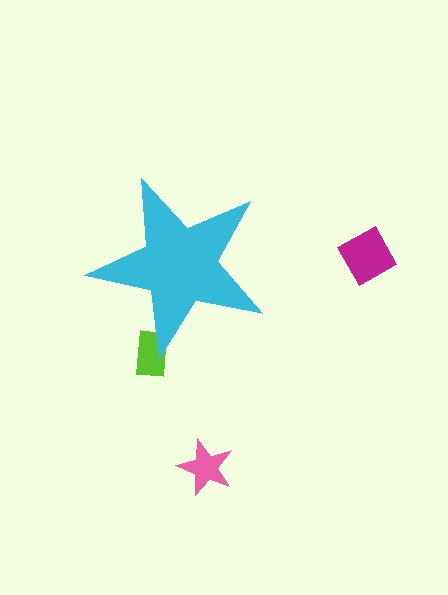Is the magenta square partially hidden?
No, the magenta square is fully visible.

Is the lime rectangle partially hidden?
Yes, the lime rectangle is partially hidden behind the cyan star.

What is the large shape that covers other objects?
A cyan star.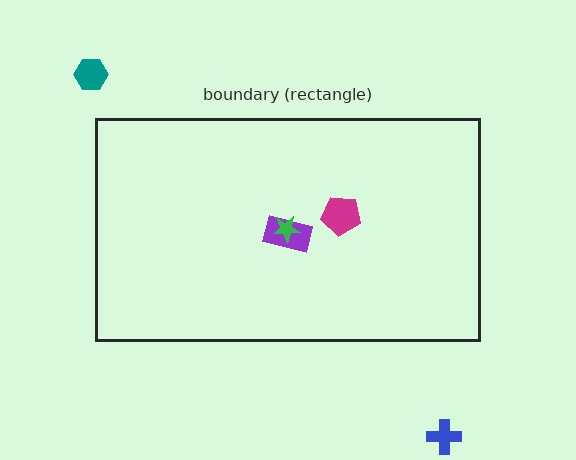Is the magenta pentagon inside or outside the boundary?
Inside.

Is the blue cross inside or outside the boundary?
Outside.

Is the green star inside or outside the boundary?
Inside.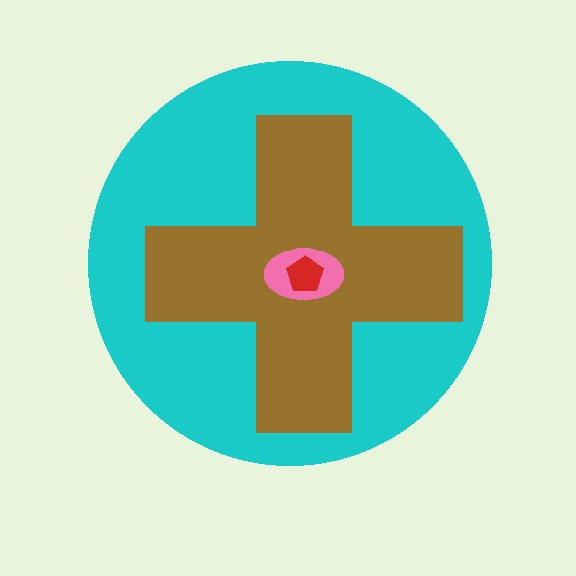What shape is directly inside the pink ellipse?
The red pentagon.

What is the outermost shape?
The cyan circle.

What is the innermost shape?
The red pentagon.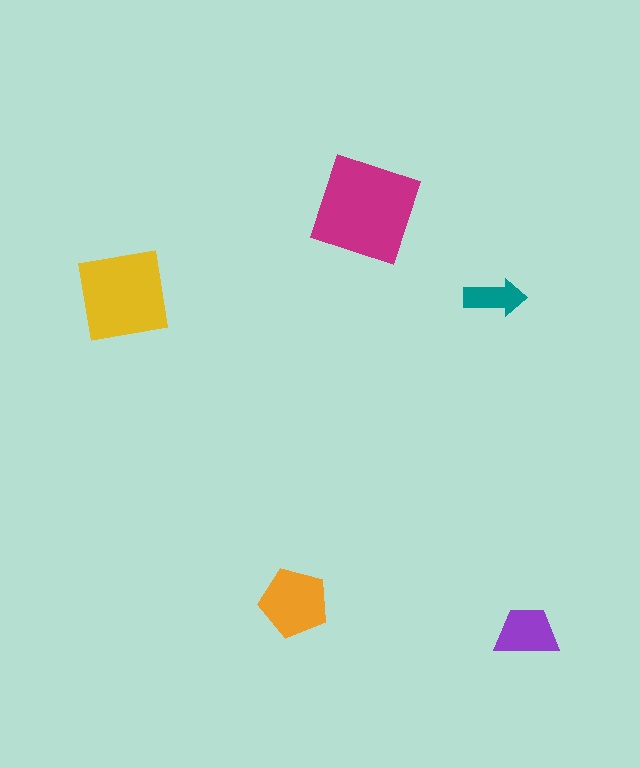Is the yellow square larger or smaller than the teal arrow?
Larger.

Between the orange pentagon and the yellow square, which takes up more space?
The yellow square.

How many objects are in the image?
There are 5 objects in the image.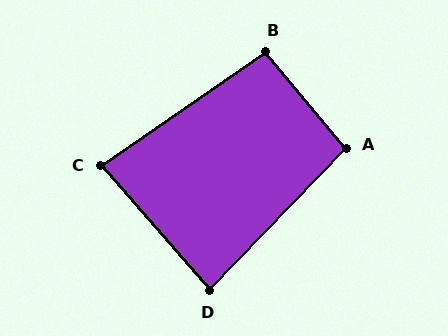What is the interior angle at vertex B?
Approximately 95 degrees (obtuse).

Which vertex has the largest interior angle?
A, at approximately 97 degrees.